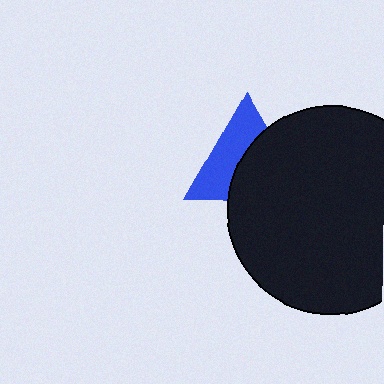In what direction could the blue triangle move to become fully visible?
The blue triangle could move toward the upper-left. That would shift it out from behind the black circle entirely.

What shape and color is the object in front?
The object in front is a black circle.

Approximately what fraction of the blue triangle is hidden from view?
Roughly 51% of the blue triangle is hidden behind the black circle.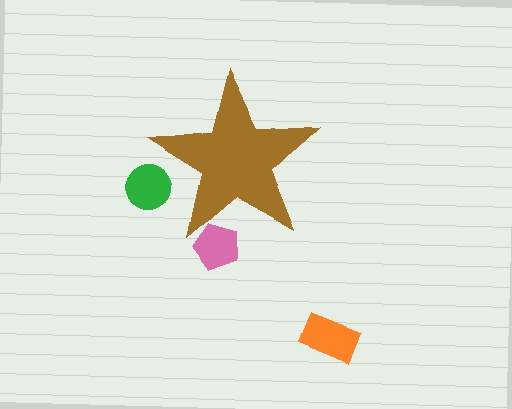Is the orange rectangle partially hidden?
No, the orange rectangle is fully visible.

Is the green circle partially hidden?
Yes, the green circle is partially hidden behind the brown star.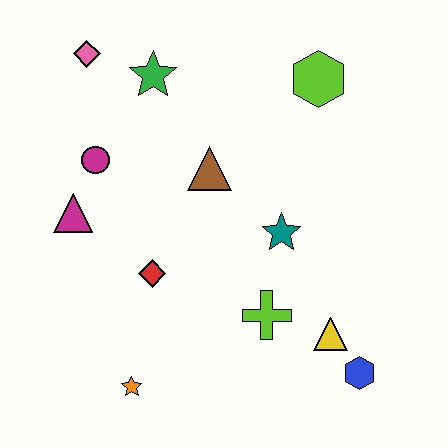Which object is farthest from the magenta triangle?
The blue hexagon is farthest from the magenta triangle.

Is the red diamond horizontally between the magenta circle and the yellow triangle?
Yes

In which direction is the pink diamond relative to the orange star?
The pink diamond is above the orange star.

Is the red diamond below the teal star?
Yes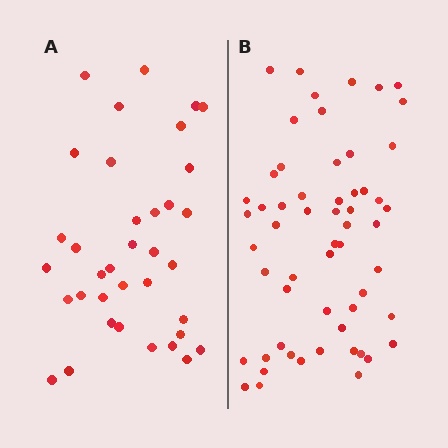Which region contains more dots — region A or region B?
Region B (the right region) has more dots.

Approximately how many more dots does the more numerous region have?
Region B has approximately 20 more dots than region A.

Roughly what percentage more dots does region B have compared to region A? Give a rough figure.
About 60% more.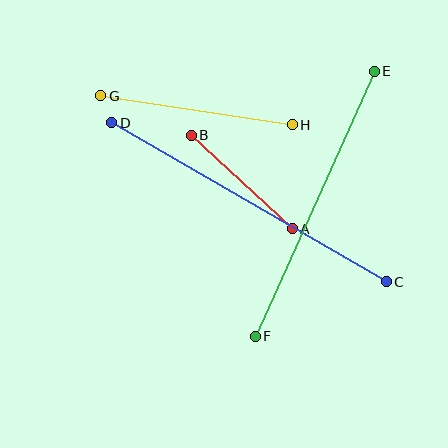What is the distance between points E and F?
The distance is approximately 290 pixels.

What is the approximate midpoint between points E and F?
The midpoint is at approximately (315, 204) pixels.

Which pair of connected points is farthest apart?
Points C and D are farthest apart.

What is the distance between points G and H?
The distance is approximately 194 pixels.